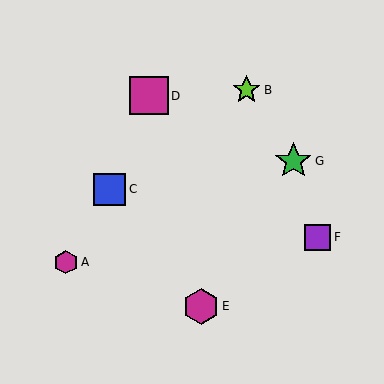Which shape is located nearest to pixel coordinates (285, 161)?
The green star (labeled G) at (293, 161) is nearest to that location.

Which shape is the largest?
The magenta square (labeled D) is the largest.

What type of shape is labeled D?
Shape D is a magenta square.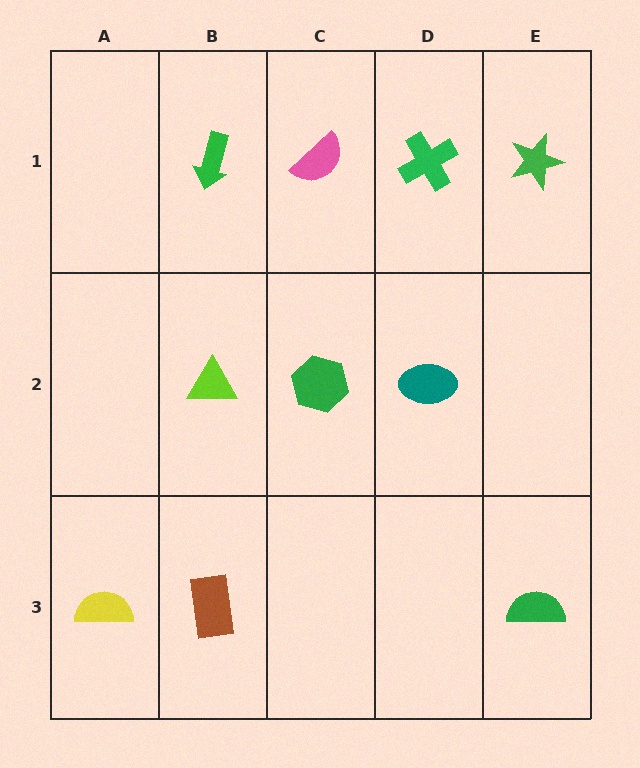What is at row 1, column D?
A green cross.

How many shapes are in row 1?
4 shapes.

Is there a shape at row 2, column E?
No, that cell is empty.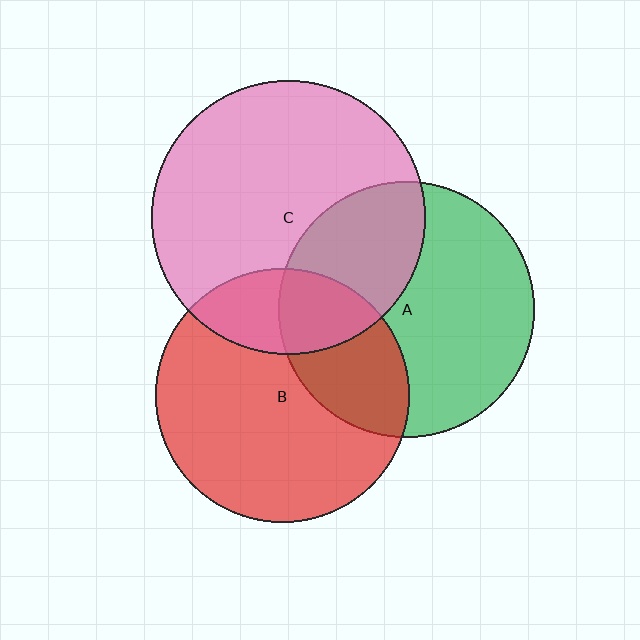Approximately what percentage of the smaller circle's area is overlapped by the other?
Approximately 25%.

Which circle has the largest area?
Circle C (pink).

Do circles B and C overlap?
Yes.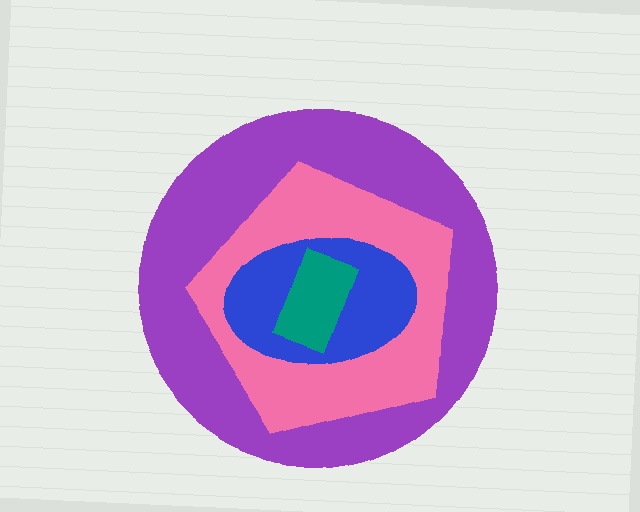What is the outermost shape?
The purple circle.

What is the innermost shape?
The teal rectangle.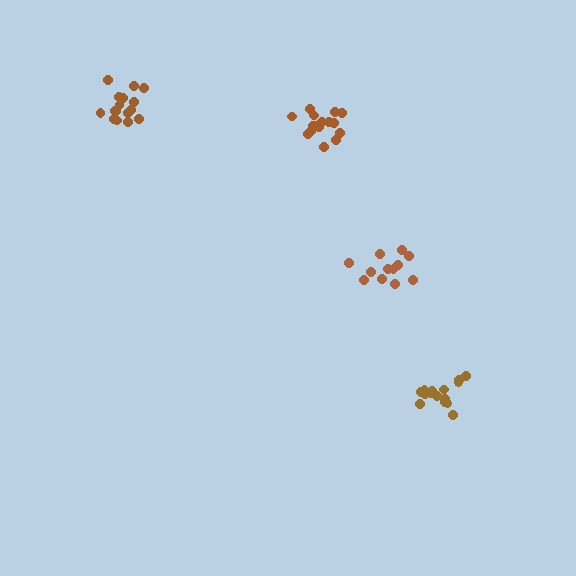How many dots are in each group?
Group 1: 15 dots, Group 2: 16 dots, Group 3: 12 dots, Group 4: 16 dots (59 total).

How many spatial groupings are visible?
There are 4 spatial groupings.